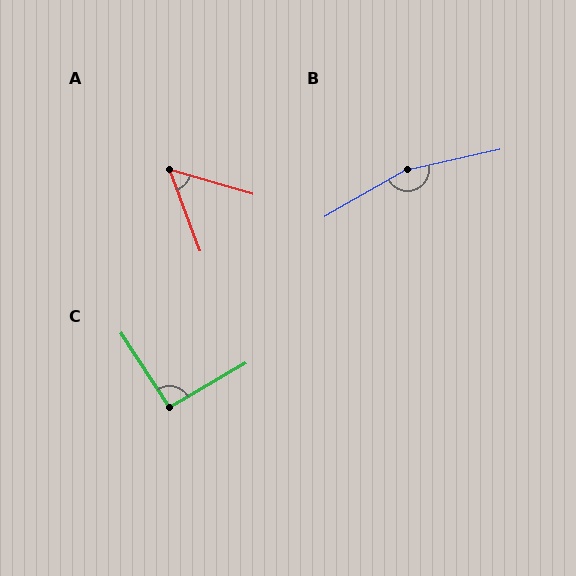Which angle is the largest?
B, at approximately 163 degrees.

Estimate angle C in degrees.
Approximately 93 degrees.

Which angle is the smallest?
A, at approximately 53 degrees.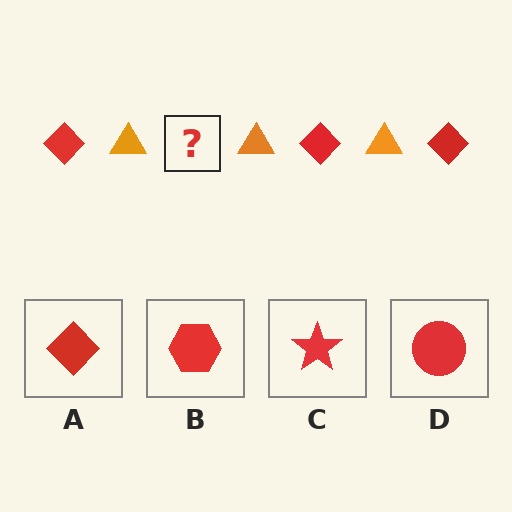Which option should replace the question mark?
Option A.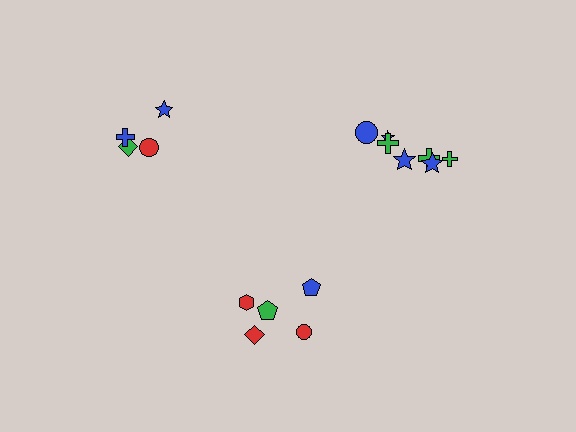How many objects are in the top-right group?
There are 7 objects.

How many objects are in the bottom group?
There are 5 objects.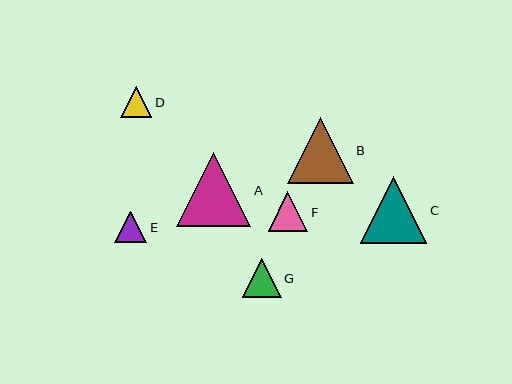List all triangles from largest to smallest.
From largest to smallest: A, C, B, F, G, E, D.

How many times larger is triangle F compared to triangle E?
Triangle F is approximately 1.2 times the size of triangle E.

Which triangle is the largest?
Triangle A is the largest with a size of approximately 74 pixels.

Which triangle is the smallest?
Triangle D is the smallest with a size of approximately 31 pixels.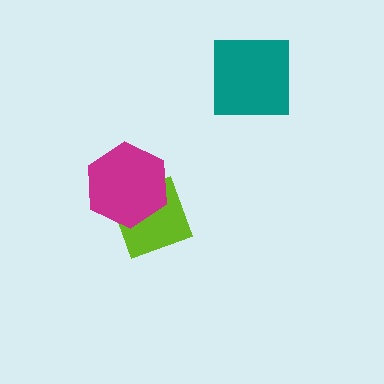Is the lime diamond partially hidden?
Yes, it is partially covered by another shape.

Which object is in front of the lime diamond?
The magenta hexagon is in front of the lime diamond.